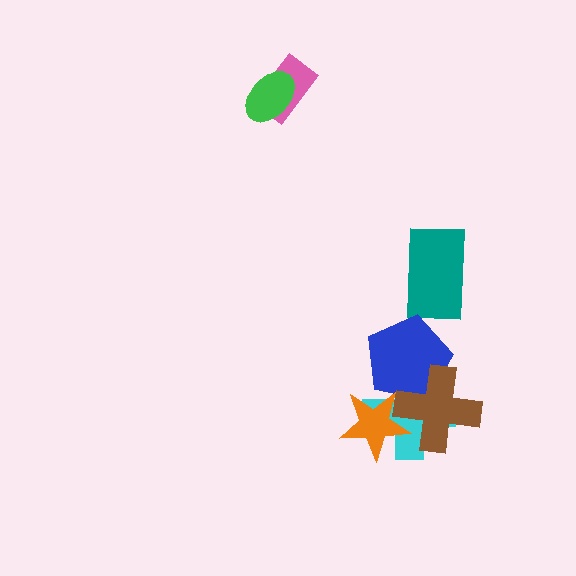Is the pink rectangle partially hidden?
Yes, it is partially covered by another shape.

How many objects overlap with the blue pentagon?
3 objects overlap with the blue pentagon.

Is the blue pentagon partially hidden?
Yes, it is partially covered by another shape.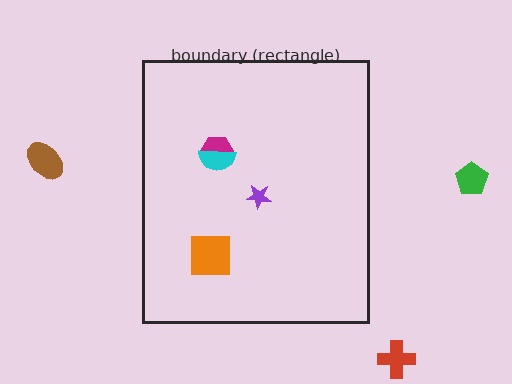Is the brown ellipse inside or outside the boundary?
Outside.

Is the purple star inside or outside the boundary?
Inside.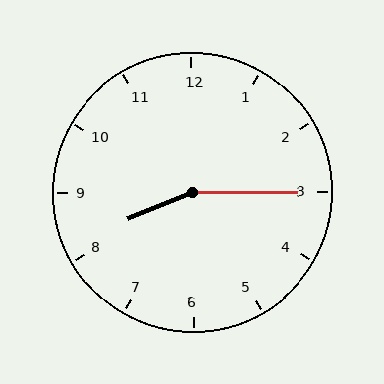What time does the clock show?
8:15.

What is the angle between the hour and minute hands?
Approximately 158 degrees.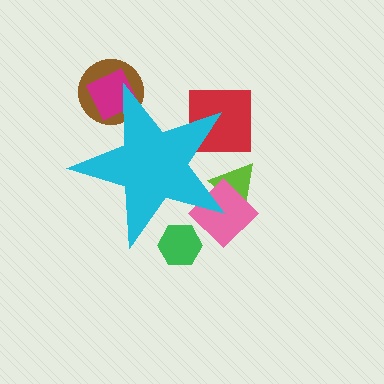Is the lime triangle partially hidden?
Yes, the lime triangle is partially hidden behind the cyan star.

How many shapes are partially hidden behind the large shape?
6 shapes are partially hidden.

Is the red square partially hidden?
Yes, the red square is partially hidden behind the cyan star.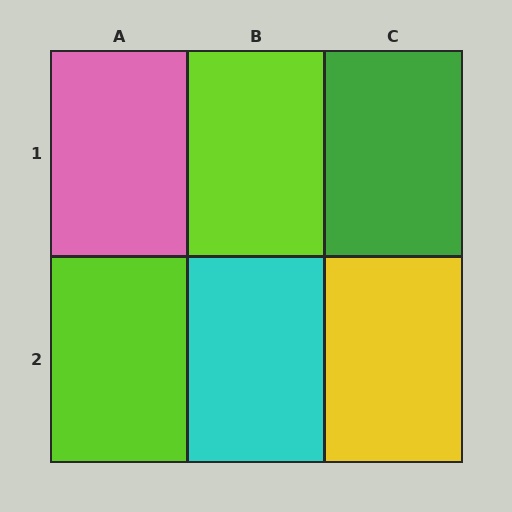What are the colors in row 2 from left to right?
Lime, cyan, yellow.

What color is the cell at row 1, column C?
Green.